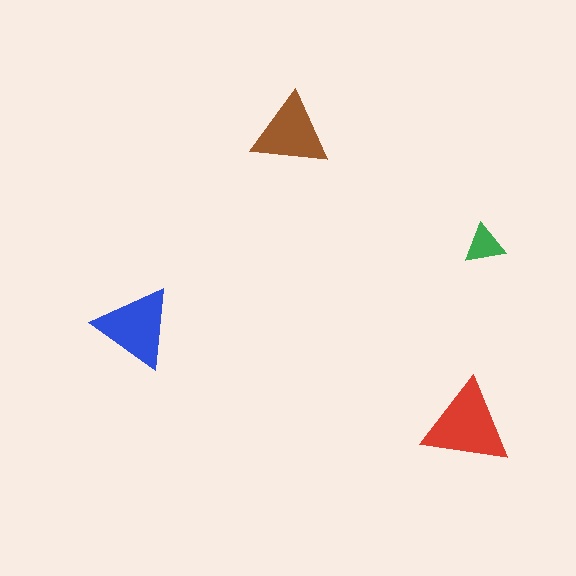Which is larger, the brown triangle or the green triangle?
The brown one.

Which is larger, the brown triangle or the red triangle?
The red one.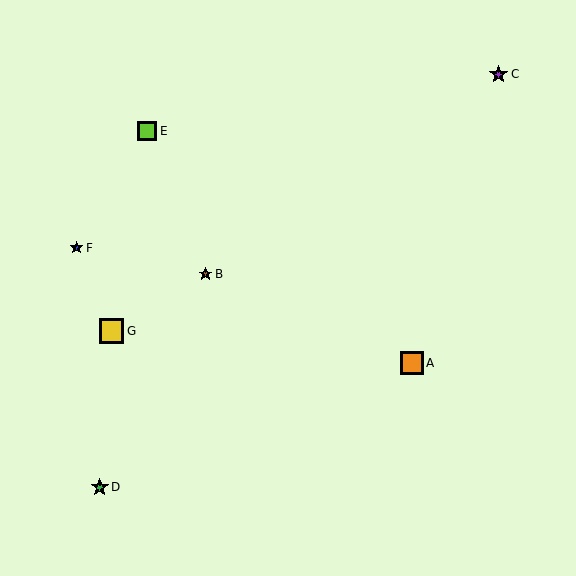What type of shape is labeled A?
Shape A is an orange square.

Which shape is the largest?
The yellow square (labeled G) is the largest.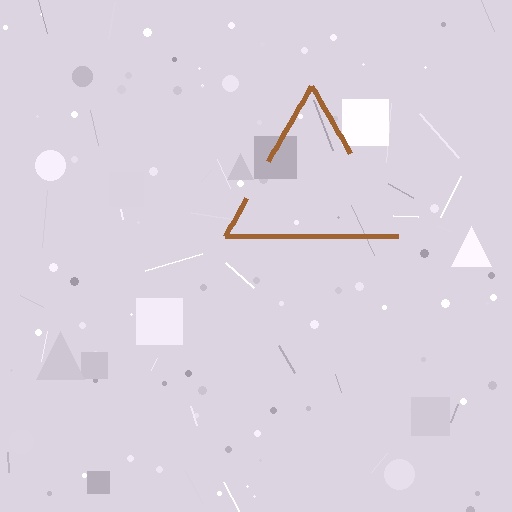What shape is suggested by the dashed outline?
The dashed outline suggests a triangle.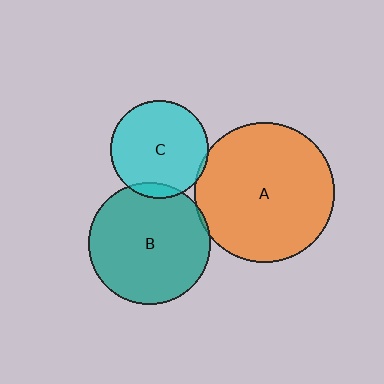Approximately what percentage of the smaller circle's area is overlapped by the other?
Approximately 5%.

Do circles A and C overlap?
Yes.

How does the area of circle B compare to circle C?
Approximately 1.6 times.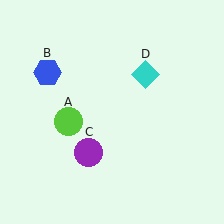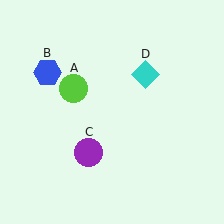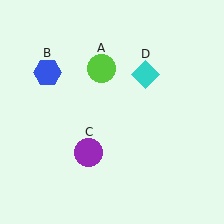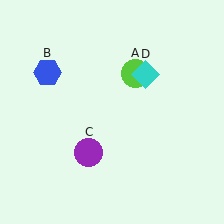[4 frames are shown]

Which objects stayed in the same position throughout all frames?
Blue hexagon (object B) and purple circle (object C) and cyan diamond (object D) remained stationary.